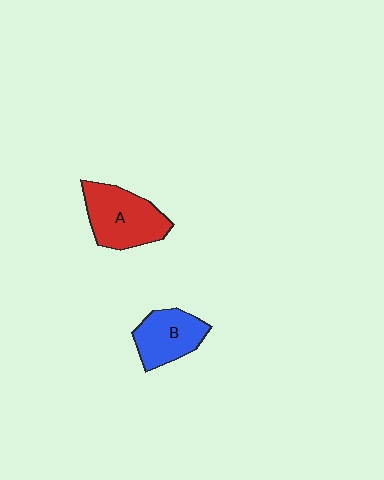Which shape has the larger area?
Shape A (red).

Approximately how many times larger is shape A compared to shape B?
Approximately 1.3 times.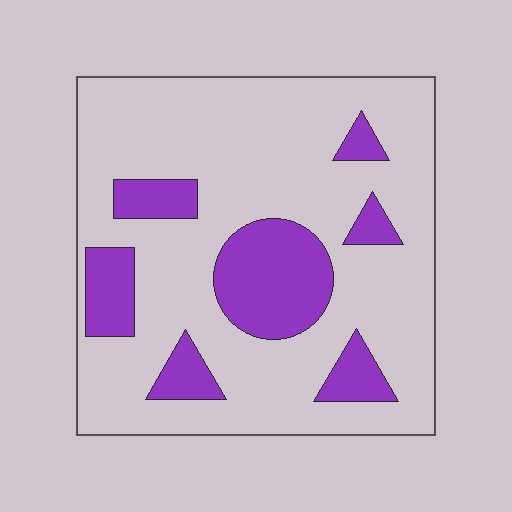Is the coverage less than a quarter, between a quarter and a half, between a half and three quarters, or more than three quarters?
Less than a quarter.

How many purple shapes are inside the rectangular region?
7.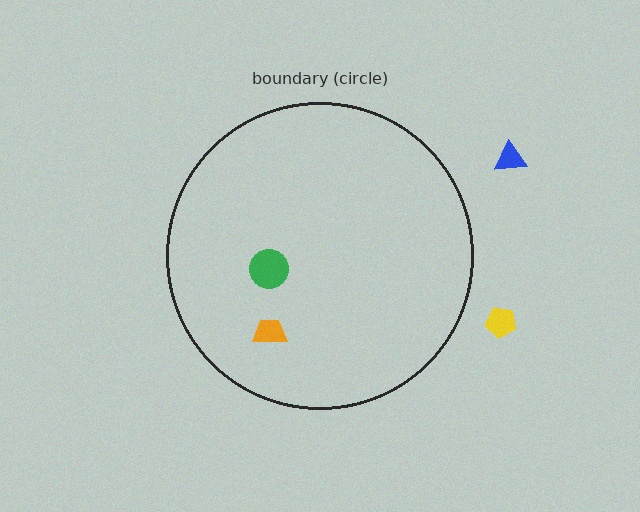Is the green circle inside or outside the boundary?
Inside.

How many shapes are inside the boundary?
2 inside, 2 outside.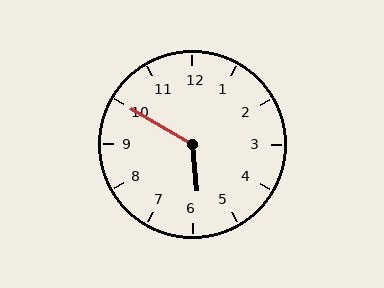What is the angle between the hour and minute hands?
Approximately 125 degrees.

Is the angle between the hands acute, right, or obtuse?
It is obtuse.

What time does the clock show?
5:50.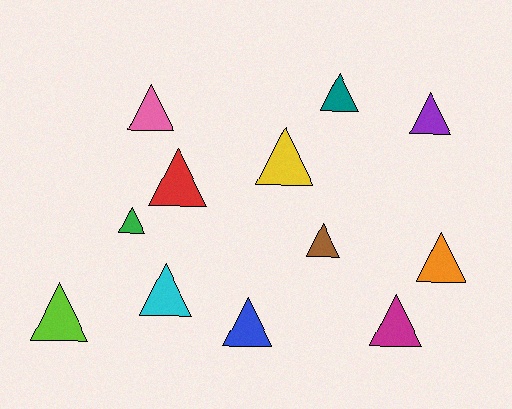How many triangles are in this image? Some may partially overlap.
There are 12 triangles.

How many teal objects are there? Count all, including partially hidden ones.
There is 1 teal object.